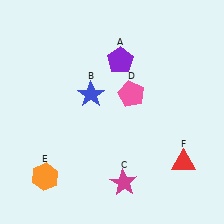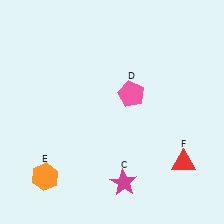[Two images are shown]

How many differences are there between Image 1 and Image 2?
There are 2 differences between the two images.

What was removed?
The purple pentagon (A), the blue star (B) were removed in Image 2.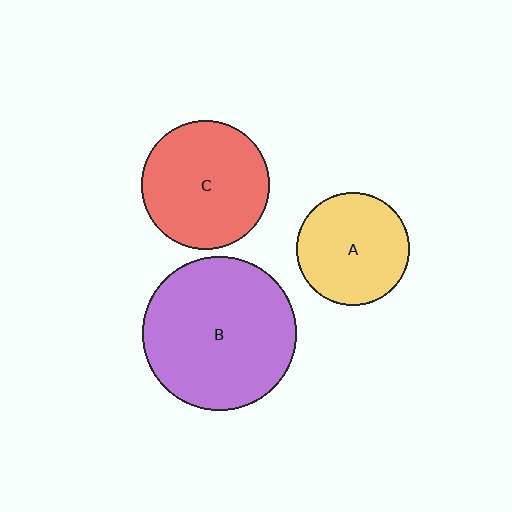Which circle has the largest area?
Circle B (purple).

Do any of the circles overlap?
No, none of the circles overlap.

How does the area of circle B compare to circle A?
Approximately 1.9 times.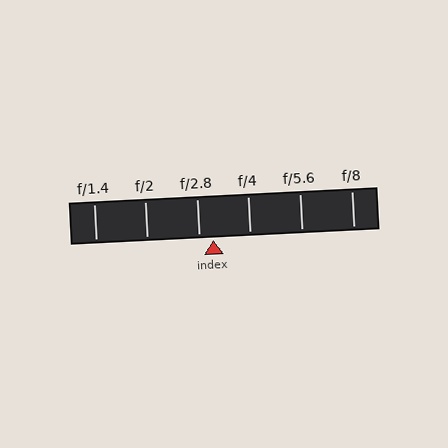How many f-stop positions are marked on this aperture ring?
There are 6 f-stop positions marked.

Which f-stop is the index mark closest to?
The index mark is closest to f/2.8.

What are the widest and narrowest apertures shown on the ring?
The widest aperture shown is f/1.4 and the narrowest is f/8.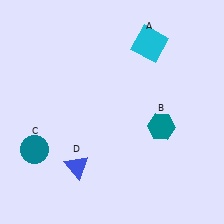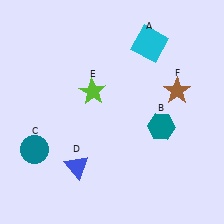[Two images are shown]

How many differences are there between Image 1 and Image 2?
There are 2 differences between the two images.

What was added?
A lime star (E), a brown star (F) were added in Image 2.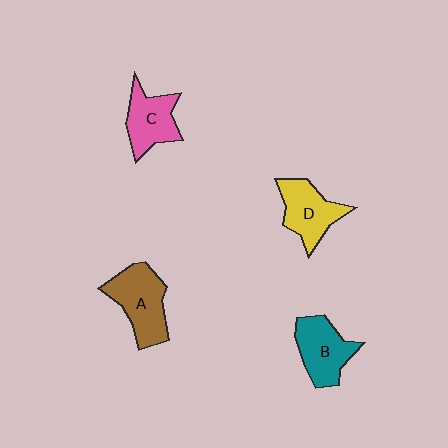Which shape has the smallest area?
Shape C (pink).